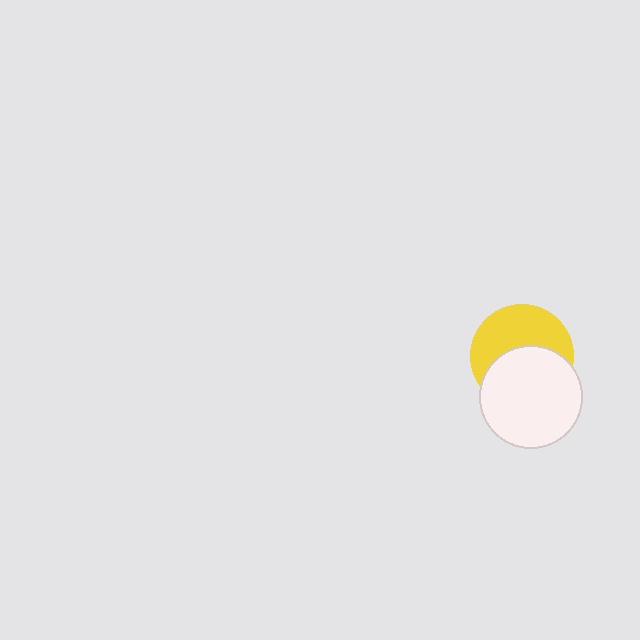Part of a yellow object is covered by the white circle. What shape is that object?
It is a circle.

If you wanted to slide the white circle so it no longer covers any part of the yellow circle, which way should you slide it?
Slide it down — that is the most direct way to separate the two shapes.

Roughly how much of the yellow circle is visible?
About half of it is visible (roughly 50%).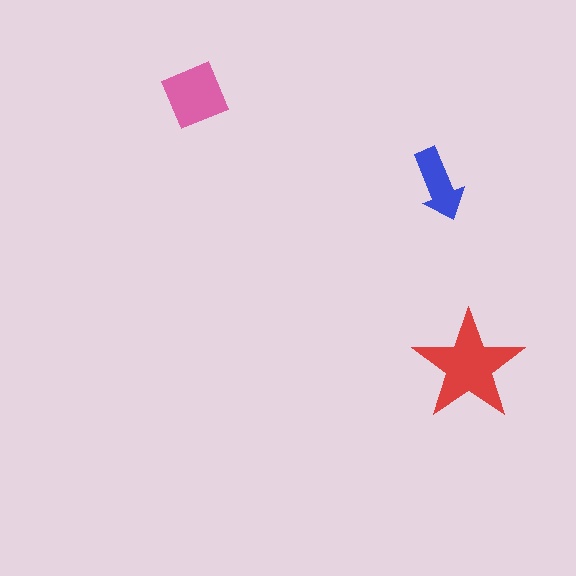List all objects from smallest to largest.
The blue arrow, the pink diamond, the red star.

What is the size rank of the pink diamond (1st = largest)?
2nd.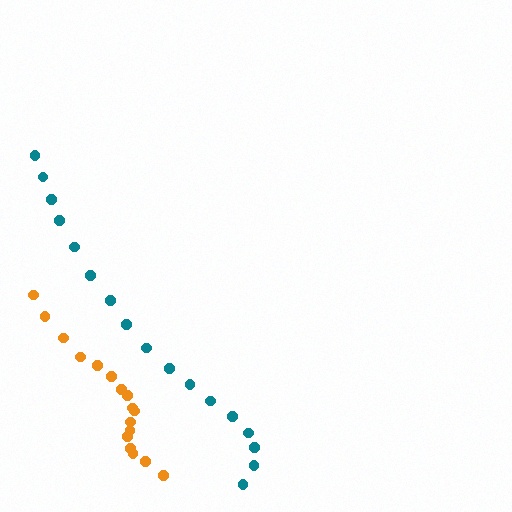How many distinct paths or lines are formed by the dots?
There are 2 distinct paths.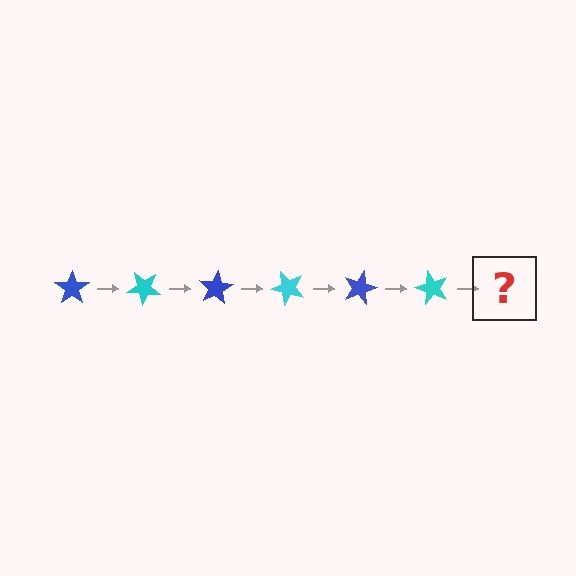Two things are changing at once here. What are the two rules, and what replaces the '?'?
The two rules are that it rotates 40 degrees each step and the color cycles through blue and cyan. The '?' should be a blue star, rotated 240 degrees from the start.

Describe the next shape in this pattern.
It should be a blue star, rotated 240 degrees from the start.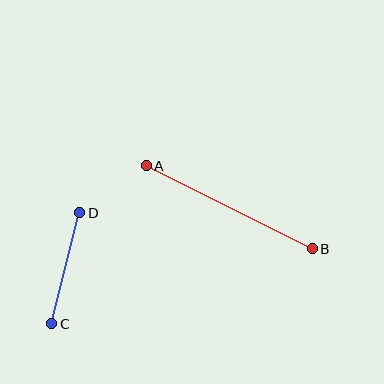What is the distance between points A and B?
The distance is approximately 186 pixels.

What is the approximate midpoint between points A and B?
The midpoint is at approximately (229, 207) pixels.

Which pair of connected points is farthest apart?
Points A and B are farthest apart.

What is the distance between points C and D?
The distance is approximately 115 pixels.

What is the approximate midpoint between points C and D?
The midpoint is at approximately (66, 268) pixels.